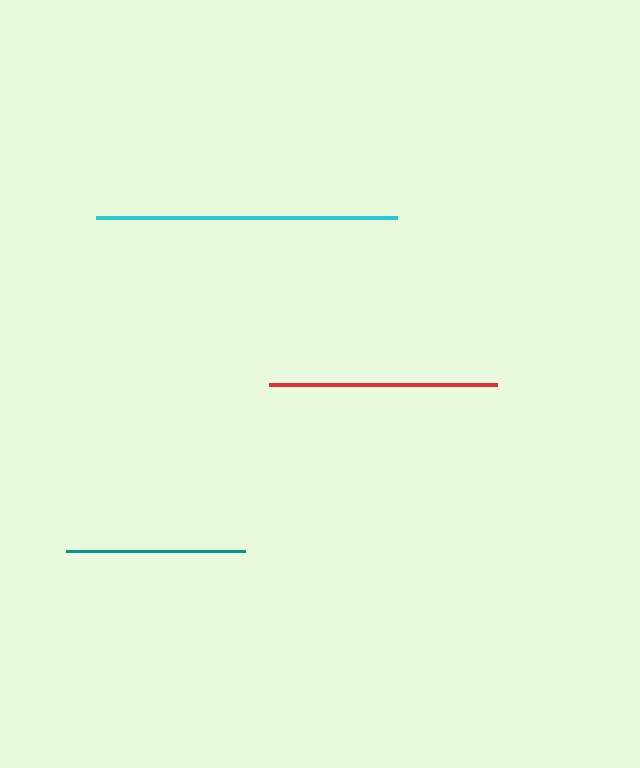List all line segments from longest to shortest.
From longest to shortest: cyan, red, teal.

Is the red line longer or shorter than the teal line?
The red line is longer than the teal line.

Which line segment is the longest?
The cyan line is the longest at approximately 301 pixels.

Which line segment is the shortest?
The teal line is the shortest at approximately 179 pixels.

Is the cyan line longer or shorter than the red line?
The cyan line is longer than the red line.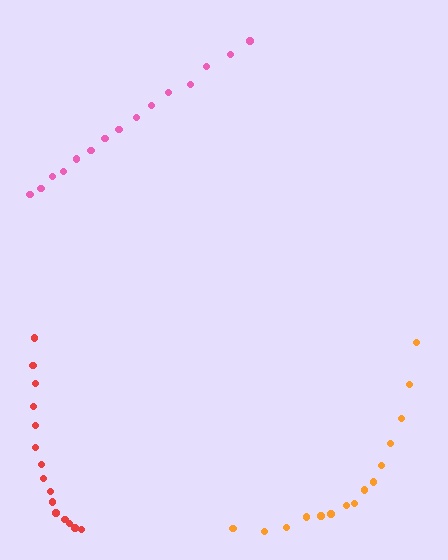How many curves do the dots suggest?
There are 3 distinct paths.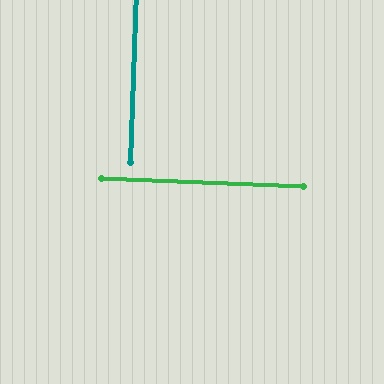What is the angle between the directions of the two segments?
Approximately 89 degrees.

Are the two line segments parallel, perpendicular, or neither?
Perpendicular — they meet at approximately 89°.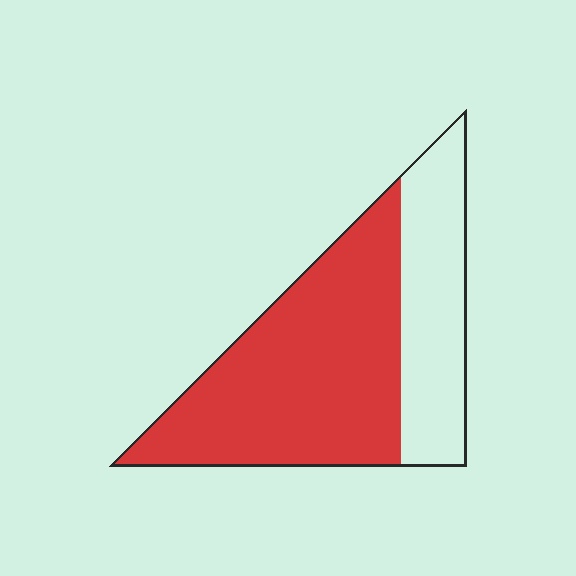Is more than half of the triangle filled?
Yes.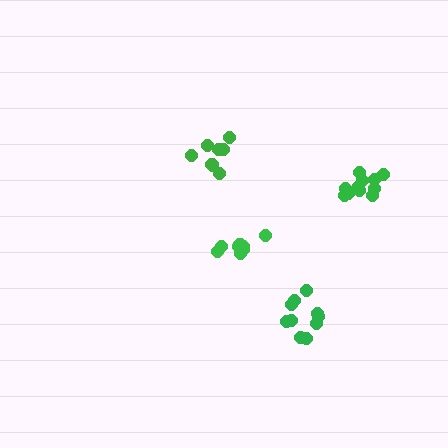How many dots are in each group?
Group 1: 9 dots, Group 2: 8 dots, Group 3: 10 dots, Group 4: 11 dots (38 total).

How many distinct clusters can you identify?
There are 4 distinct clusters.